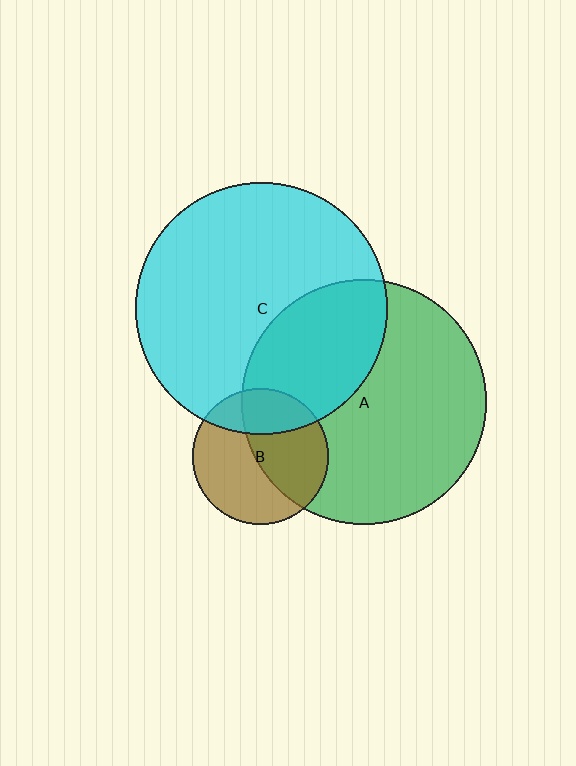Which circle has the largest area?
Circle C (cyan).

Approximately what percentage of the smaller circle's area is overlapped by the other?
Approximately 35%.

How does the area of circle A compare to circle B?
Approximately 3.3 times.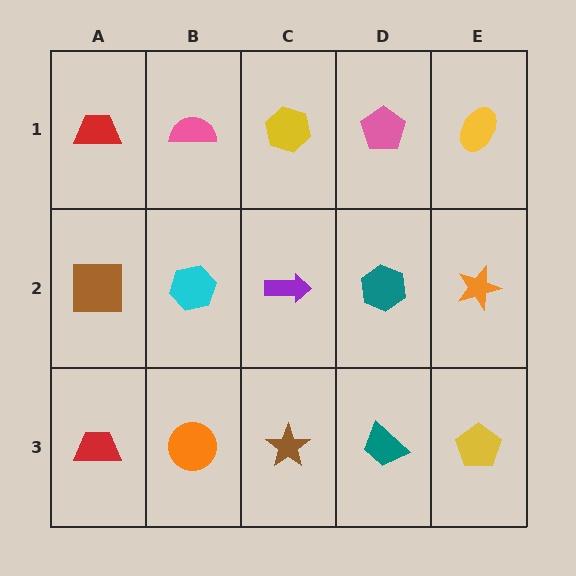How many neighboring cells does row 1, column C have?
3.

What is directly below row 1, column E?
An orange star.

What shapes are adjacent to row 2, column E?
A yellow ellipse (row 1, column E), a yellow pentagon (row 3, column E), a teal hexagon (row 2, column D).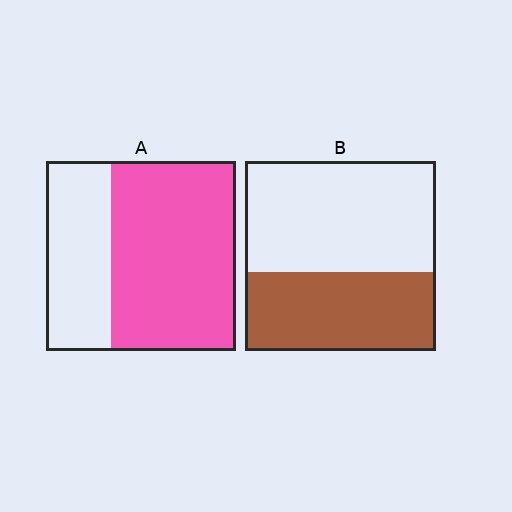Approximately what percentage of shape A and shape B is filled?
A is approximately 65% and B is approximately 40%.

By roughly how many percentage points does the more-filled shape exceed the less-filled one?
By roughly 25 percentage points (A over B).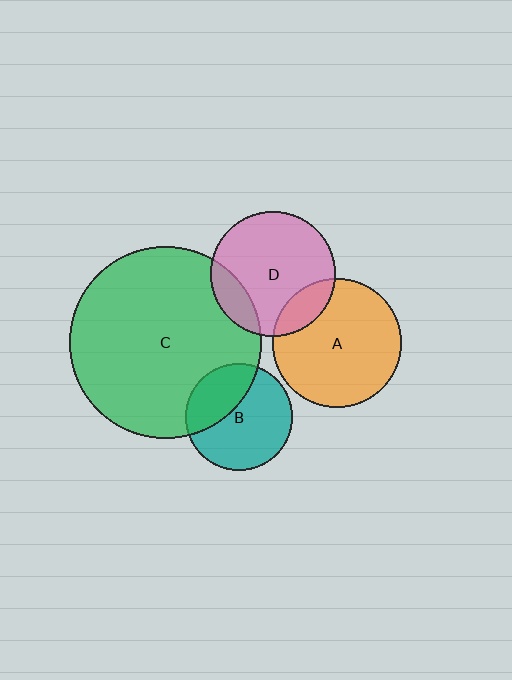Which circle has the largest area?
Circle C (green).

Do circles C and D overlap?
Yes.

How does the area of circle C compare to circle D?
Approximately 2.4 times.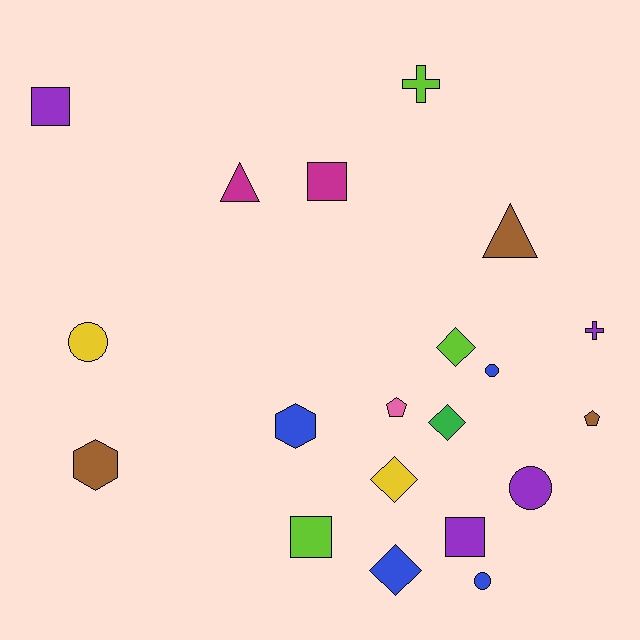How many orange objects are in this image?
There are no orange objects.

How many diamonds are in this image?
There are 4 diamonds.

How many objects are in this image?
There are 20 objects.